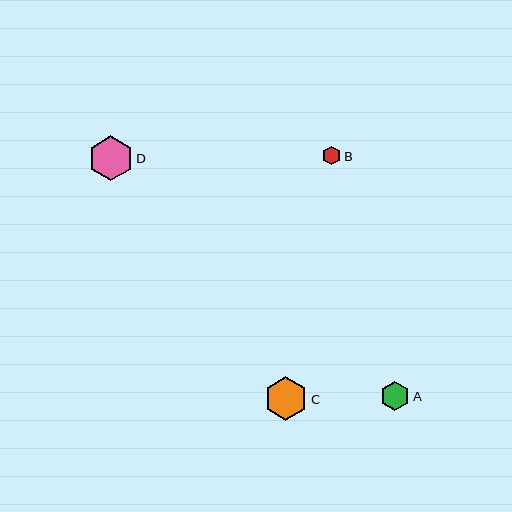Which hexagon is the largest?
Hexagon D is the largest with a size of approximately 45 pixels.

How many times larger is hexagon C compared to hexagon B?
Hexagon C is approximately 2.3 times the size of hexagon B.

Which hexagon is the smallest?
Hexagon B is the smallest with a size of approximately 19 pixels.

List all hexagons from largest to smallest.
From largest to smallest: D, C, A, B.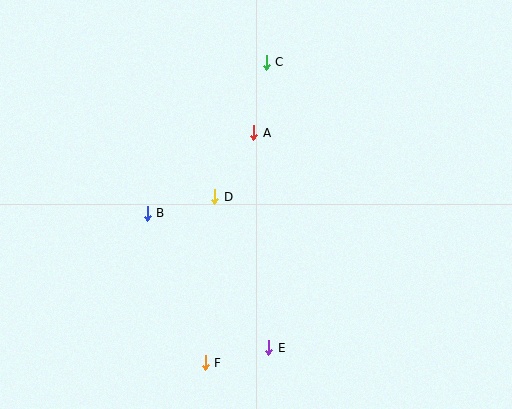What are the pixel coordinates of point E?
Point E is at (269, 348).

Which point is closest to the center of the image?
Point D at (215, 197) is closest to the center.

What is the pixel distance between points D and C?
The distance between D and C is 144 pixels.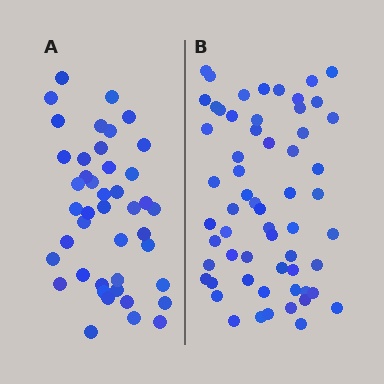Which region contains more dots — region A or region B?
Region B (the right region) has more dots.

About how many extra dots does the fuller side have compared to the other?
Region B has approximately 15 more dots than region A.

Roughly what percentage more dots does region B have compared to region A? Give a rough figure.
About 40% more.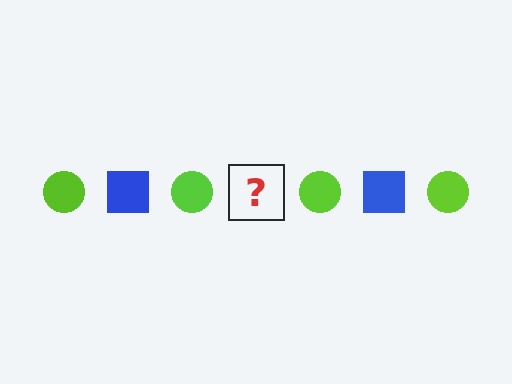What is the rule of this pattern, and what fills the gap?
The rule is that the pattern alternates between lime circle and blue square. The gap should be filled with a blue square.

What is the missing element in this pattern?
The missing element is a blue square.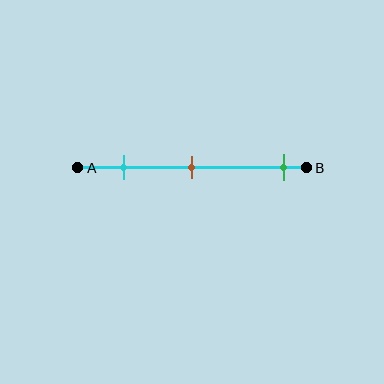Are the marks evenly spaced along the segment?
No, the marks are not evenly spaced.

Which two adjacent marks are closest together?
The cyan and brown marks are the closest adjacent pair.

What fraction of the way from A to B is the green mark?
The green mark is approximately 90% (0.9) of the way from A to B.